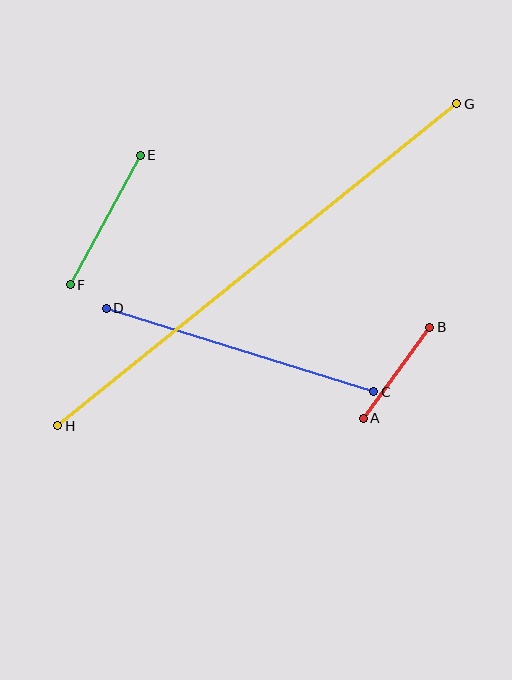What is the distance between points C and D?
The distance is approximately 280 pixels.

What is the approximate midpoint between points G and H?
The midpoint is at approximately (257, 265) pixels.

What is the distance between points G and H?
The distance is approximately 513 pixels.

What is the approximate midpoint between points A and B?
The midpoint is at approximately (396, 373) pixels.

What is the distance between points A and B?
The distance is approximately 113 pixels.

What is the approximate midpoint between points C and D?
The midpoint is at approximately (240, 350) pixels.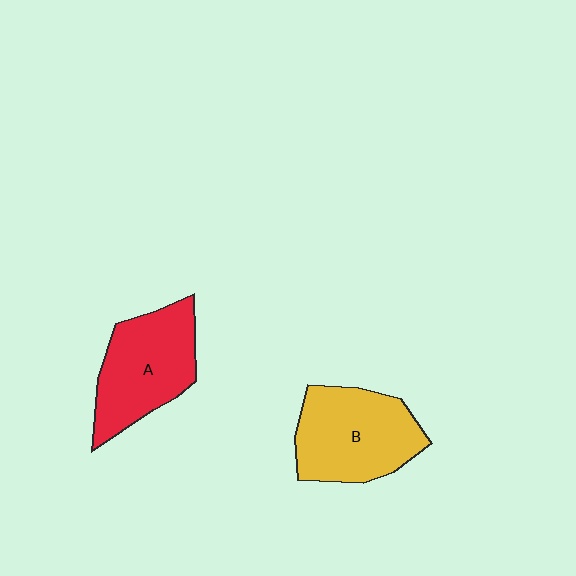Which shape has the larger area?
Shape B (yellow).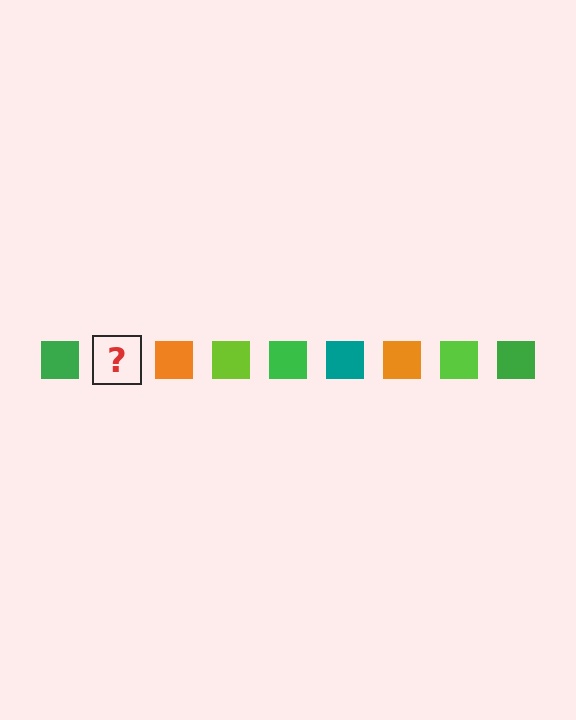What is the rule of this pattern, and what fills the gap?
The rule is that the pattern cycles through green, teal, orange, lime squares. The gap should be filled with a teal square.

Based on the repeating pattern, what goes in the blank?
The blank should be a teal square.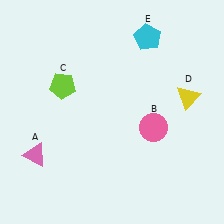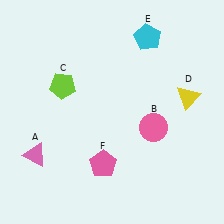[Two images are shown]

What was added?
A pink pentagon (F) was added in Image 2.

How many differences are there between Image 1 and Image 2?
There is 1 difference between the two images.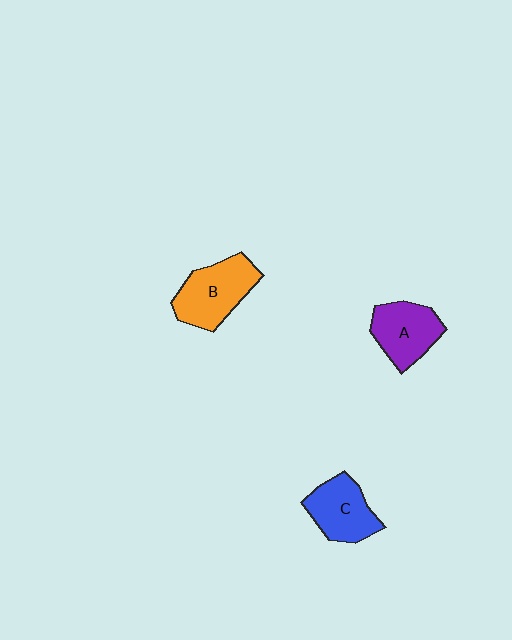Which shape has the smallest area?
Shape A (purple).